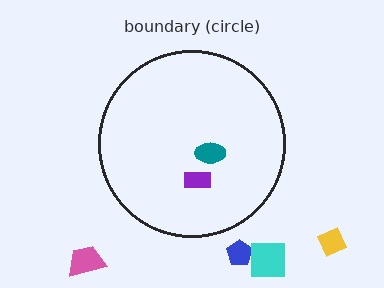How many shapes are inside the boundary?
2 inside, 4 outside.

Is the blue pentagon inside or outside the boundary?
Outside.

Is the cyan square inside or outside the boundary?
Outside.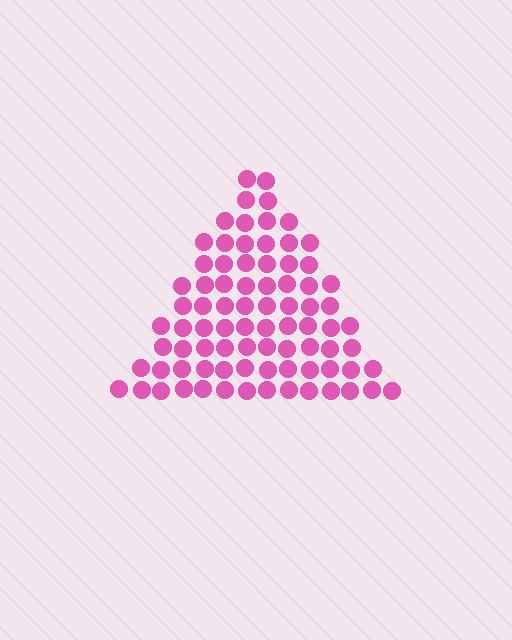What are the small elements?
The small elements are circles.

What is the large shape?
The large shape is a triangle.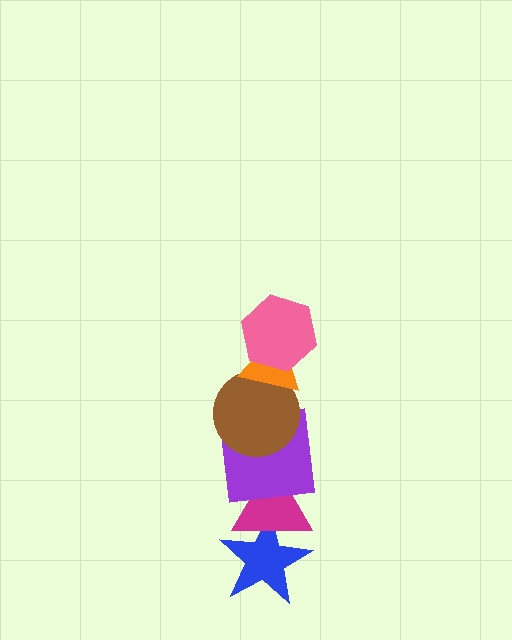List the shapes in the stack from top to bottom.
From top to bottom: the pink hexagon, the orange triangle, the brown circle, the purple square, the magenta triangle, the blue star.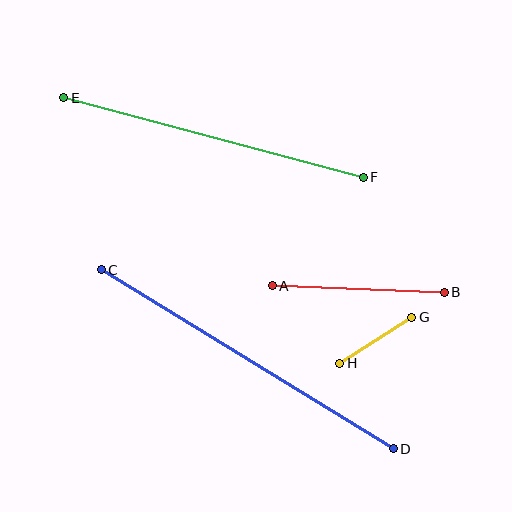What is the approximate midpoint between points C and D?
The midpoint is at approximately (247, 359) pixels.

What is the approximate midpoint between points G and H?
The midpoint is at approximately (376, 340) pixels.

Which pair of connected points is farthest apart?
Points C and D are farthest apart.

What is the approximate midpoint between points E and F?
The midpoint is at approximately (213, 138) pixels.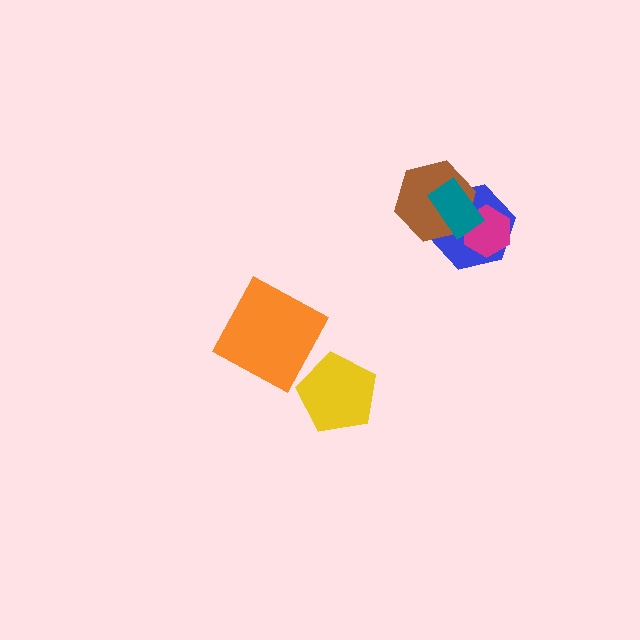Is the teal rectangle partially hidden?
No, no other shape covers it.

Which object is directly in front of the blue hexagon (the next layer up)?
The magenta hexagon is directly in front of the blue hexagon.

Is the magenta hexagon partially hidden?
Yes, it is partially covered by another shape.